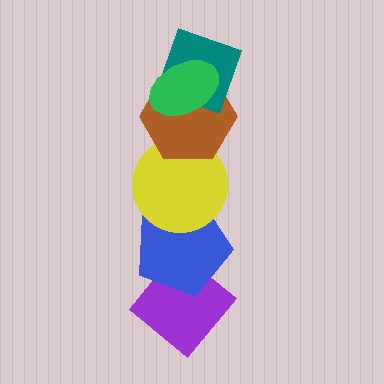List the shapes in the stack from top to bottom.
From top to bottom: the green ellipse, the teal diamond, the brown hexagon, the yellow circle, the blue pentagon, the purple diamond.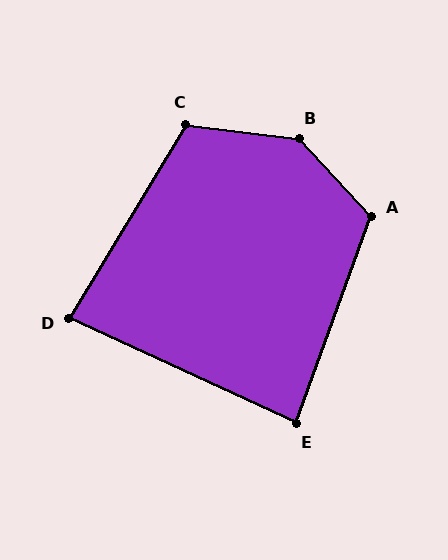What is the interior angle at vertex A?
Approximately 118 degrees (obtuse).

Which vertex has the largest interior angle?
B, at approximately 140 degrees.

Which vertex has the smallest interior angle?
D, at approximately 83 degrees.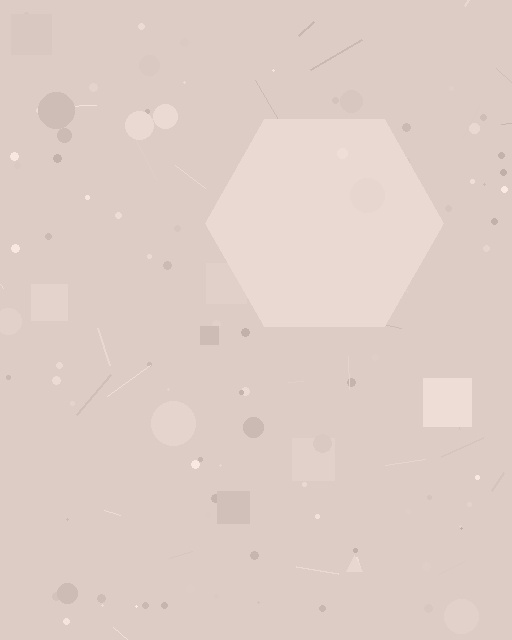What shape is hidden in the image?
A hexagon is hidden in the image.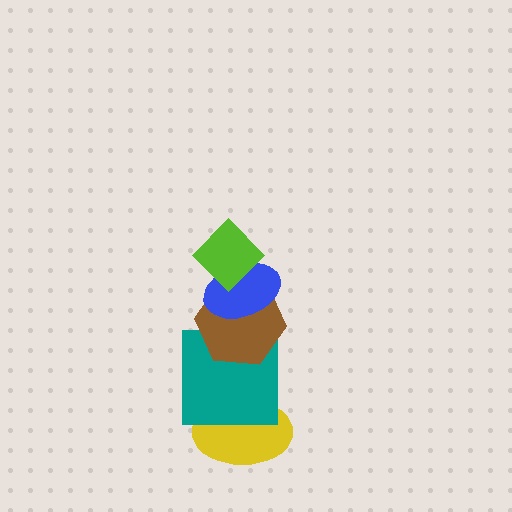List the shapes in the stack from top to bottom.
From top to bottom: the lime diamond, the blue ellipse, the brown hexagon, the teal square, the yellow ellipse.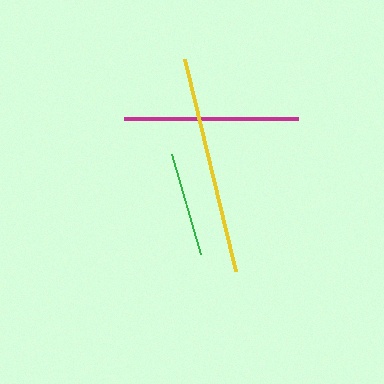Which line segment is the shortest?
The green line is the shortest at approximately 104 pixels.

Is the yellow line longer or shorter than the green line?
The yellow line is longer than the green line.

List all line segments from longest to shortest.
From longest to shortest: yellow, magenta, green.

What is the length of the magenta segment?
The magenta segment is approximately 174 pixels long.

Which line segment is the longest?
The yellow line is the longest at approximately 219 pixels.